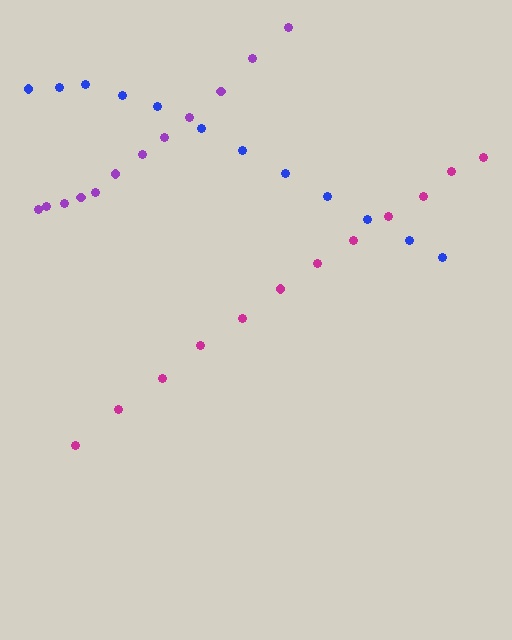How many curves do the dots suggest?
There are 3 distinct paths.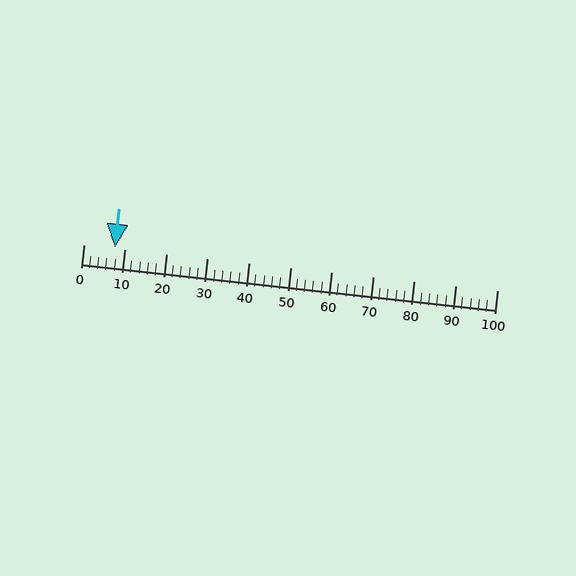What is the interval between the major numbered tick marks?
The major tick marks are spaced 10 units apart.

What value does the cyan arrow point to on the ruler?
The cyan arrow points to approximately 8.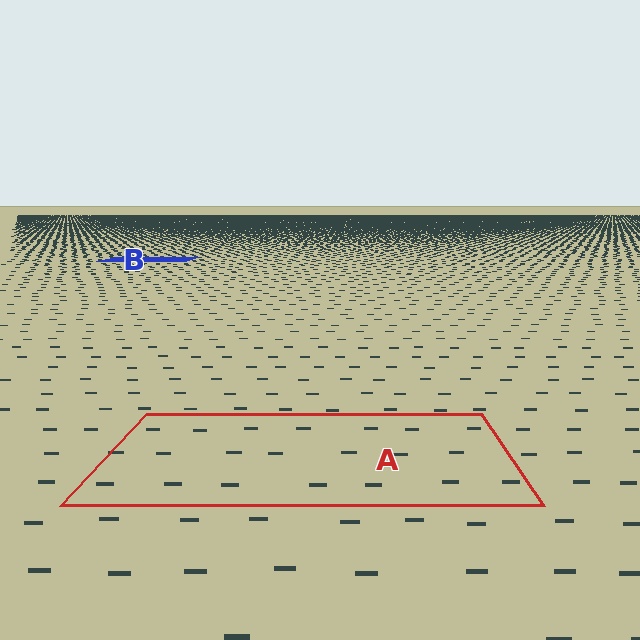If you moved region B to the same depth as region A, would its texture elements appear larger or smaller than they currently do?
They would appear larger. At a closer depth, the same texture elements are projected at a bigger on-screen size.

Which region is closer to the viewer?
Region A is closer. The texture elements there are larger and more spread out.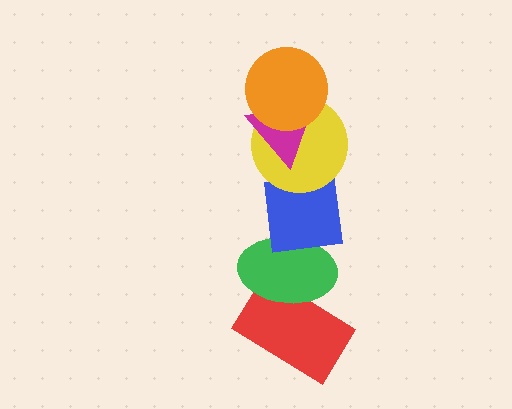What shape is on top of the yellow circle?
The magenta triangle is on top of the yellow circle.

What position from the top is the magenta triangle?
The magenta triangle is 2nd from the top.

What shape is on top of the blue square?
The yellow circle is on top of the blue square.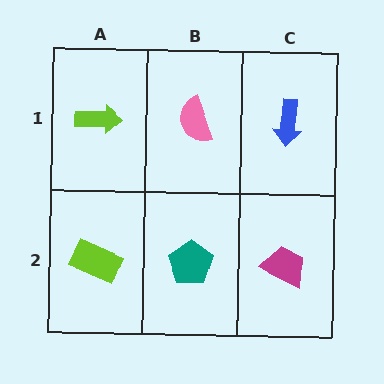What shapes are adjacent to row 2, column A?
A lime arrow (row 1, column A), a teal pentagon (row 2, column B).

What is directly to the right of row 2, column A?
A teal pentagon.